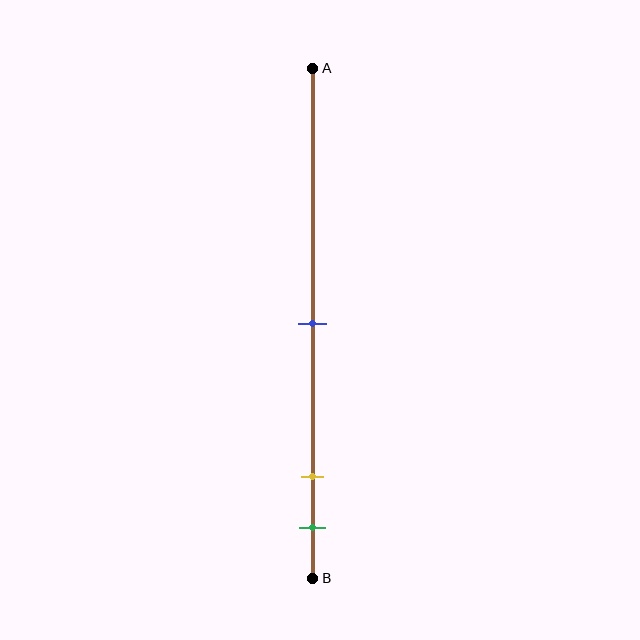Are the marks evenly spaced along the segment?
No, the marks are not evenly spaced.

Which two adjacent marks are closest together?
The yellow and green marks are the closest adjacent pair.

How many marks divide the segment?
There are 3 marks dividing the segment.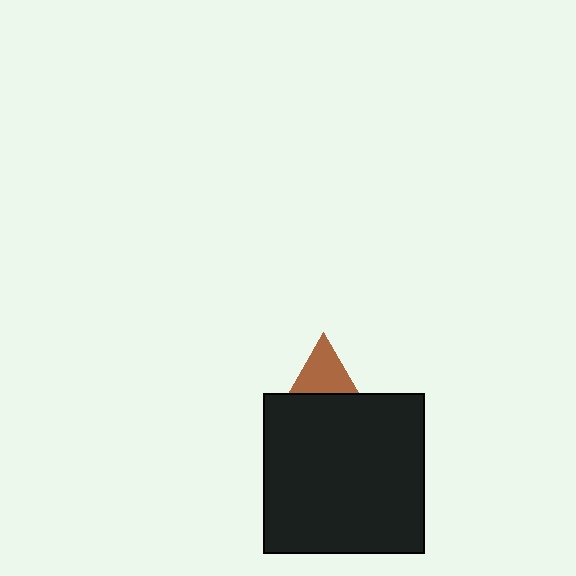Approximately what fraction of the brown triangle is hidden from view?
Roughly 53% of the brown triangle is hidden behind the black square.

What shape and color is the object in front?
The object in front is a black square.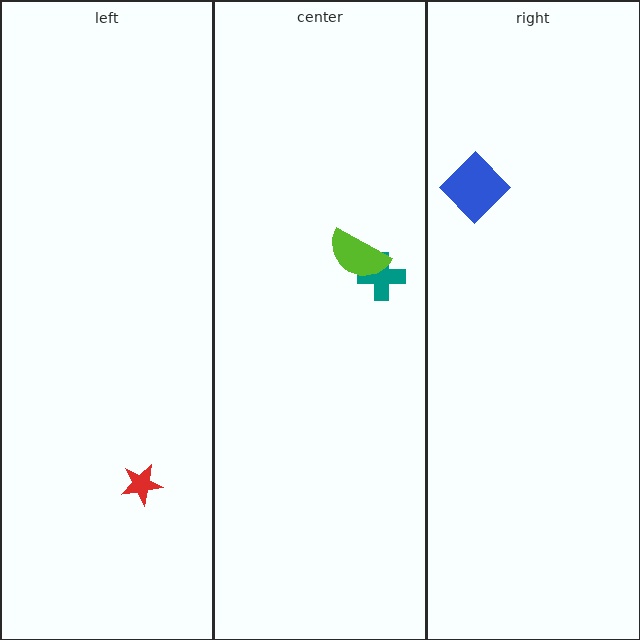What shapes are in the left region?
The red star.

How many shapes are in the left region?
1.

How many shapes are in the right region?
1.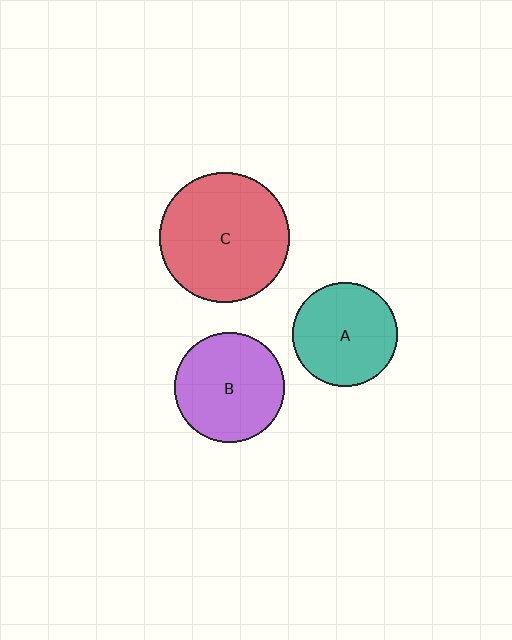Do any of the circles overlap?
No, none of the circles overlap.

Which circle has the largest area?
Circle C (red).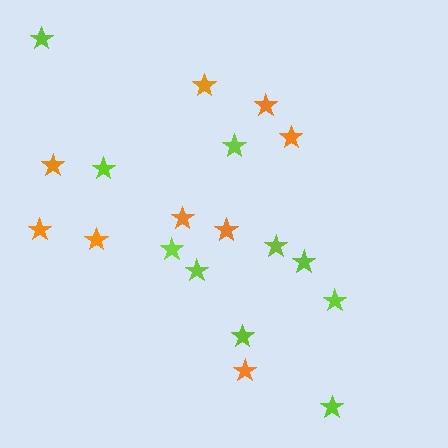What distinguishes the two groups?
There are 2 groups: one group of orange stars (9) and one group of lime stars (10).